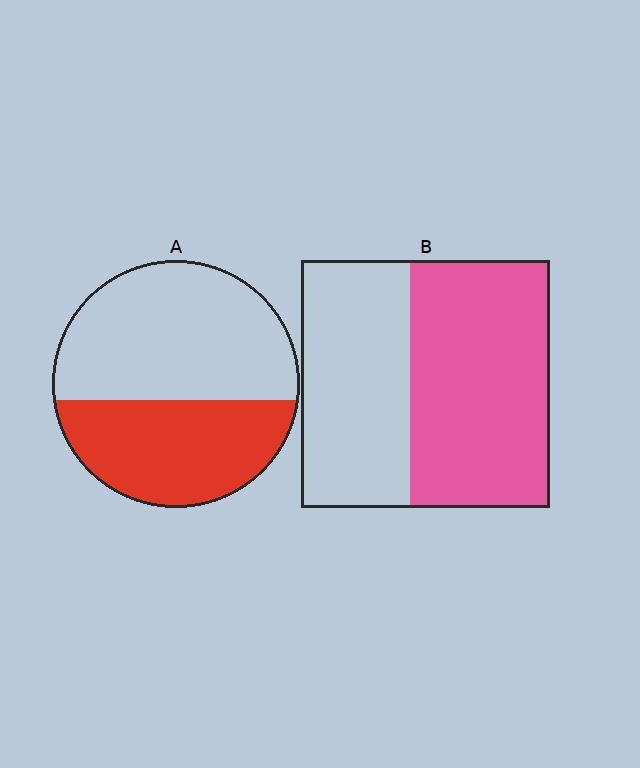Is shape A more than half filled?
No.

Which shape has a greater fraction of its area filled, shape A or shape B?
Shape B.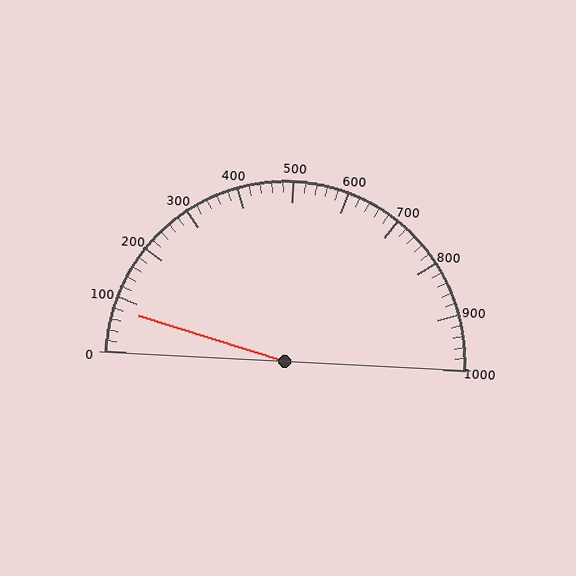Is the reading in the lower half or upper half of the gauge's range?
The reading is in the lower half of the range (0 to 1000).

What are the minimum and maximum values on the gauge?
The gauge ranges from 0 to 1000.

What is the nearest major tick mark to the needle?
The nearest major tick mark is 100.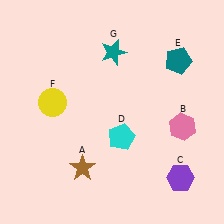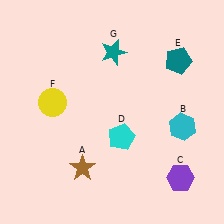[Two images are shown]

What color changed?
The hexagon (B) changed from pink in Image 1 to cyan in Image 2.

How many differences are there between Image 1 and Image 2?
There is 1 difference between the two images.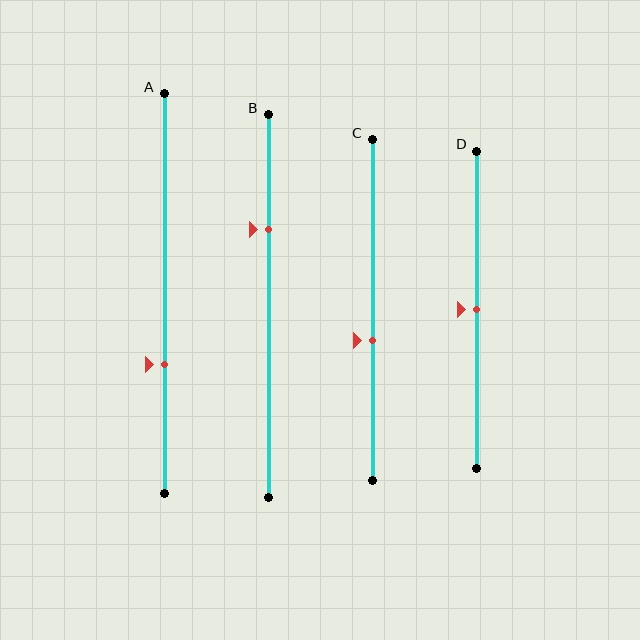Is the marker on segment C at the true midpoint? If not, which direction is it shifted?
No, the marker on segment C is shifted downward by about 9% of the segment length.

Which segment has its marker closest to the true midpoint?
Segment D has its marker closest to the true midpoint.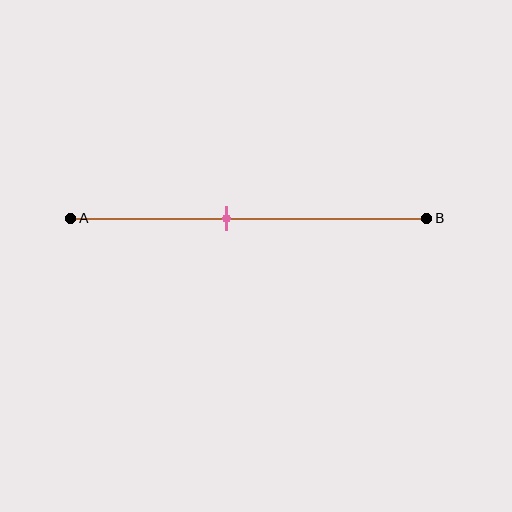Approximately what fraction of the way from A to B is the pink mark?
The pink mark is approximately 45% of the way from A to B.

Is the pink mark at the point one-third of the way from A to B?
No, the mark is at about 45% from A, not at the 33% one-third point.